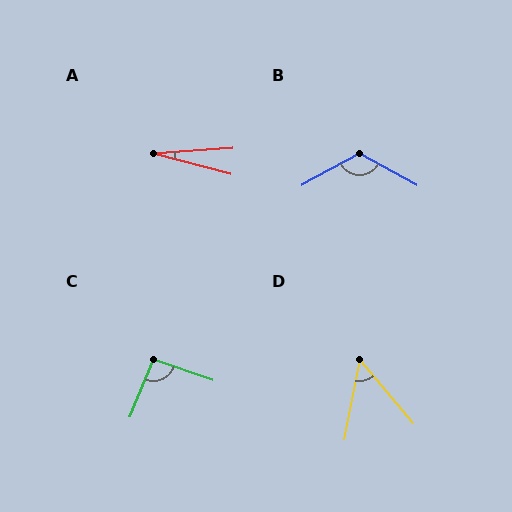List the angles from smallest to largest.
A (19°), D (51°), C (93°), B (122°).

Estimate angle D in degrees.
Approximately 51 degrees.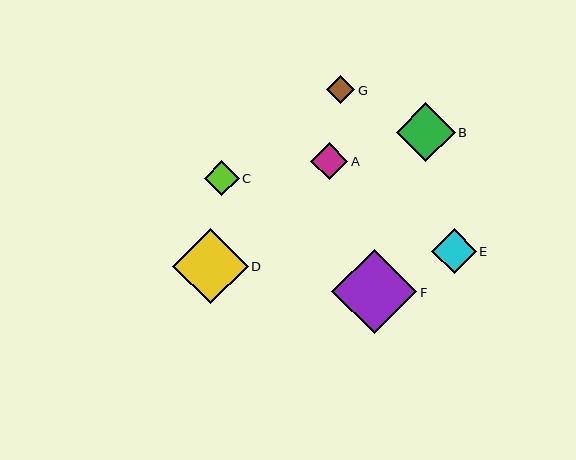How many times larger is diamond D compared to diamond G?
Diamond D is approximately 2.7 times the size of diamond G.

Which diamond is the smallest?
Diamond G is the smallest with a size of approximately 28 pixels.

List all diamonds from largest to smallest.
From largest to smallest: F, D, B, E, A, C, G.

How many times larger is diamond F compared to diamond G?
Diamond F is approximately 3.0 times the size of diamond G.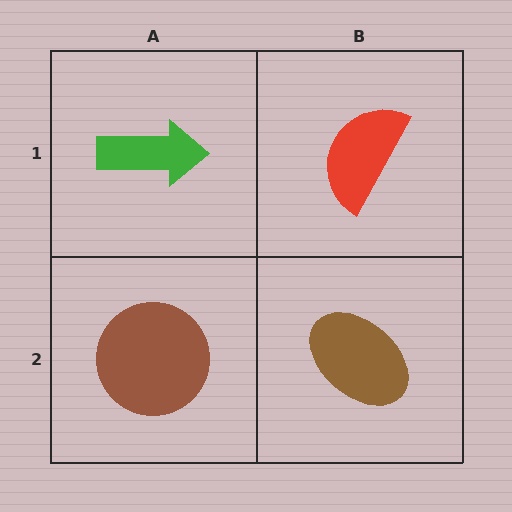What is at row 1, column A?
A green arrow.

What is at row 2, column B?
A brown ellipse.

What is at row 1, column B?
A red semicircle.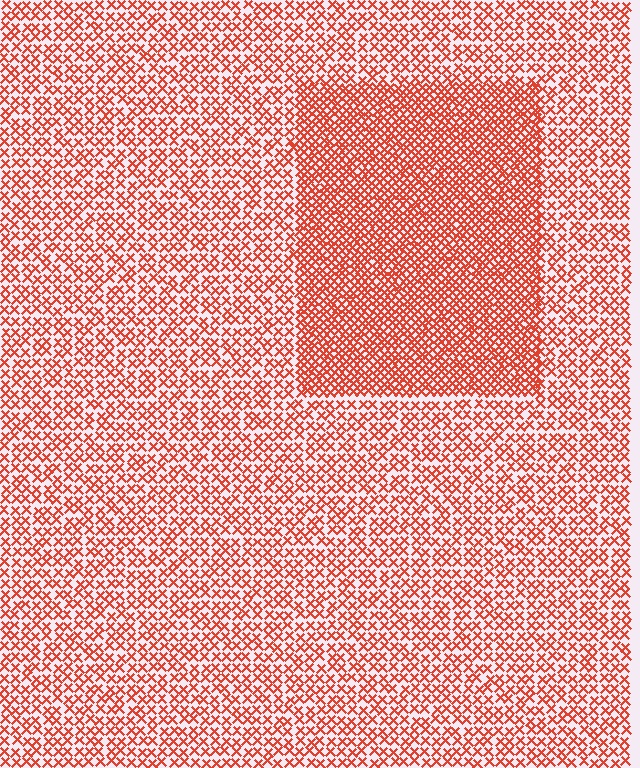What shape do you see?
I see a rectangle.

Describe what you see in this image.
The image contains small red elements arranged at two different densities. A rectangle-shaped region is visible where the elements are more densely packed than the surrounding area.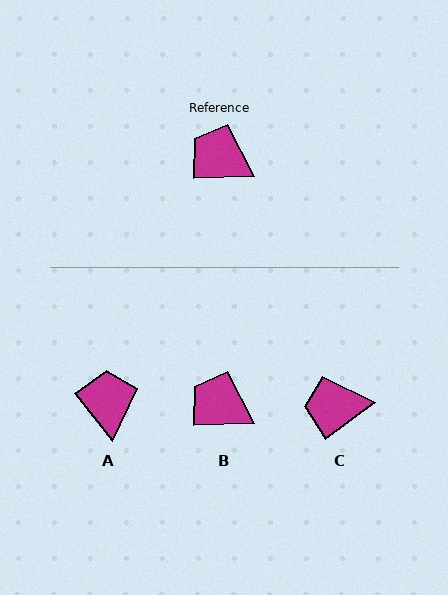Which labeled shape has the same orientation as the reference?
B.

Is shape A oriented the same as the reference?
No, it is off by about 53 degrees.